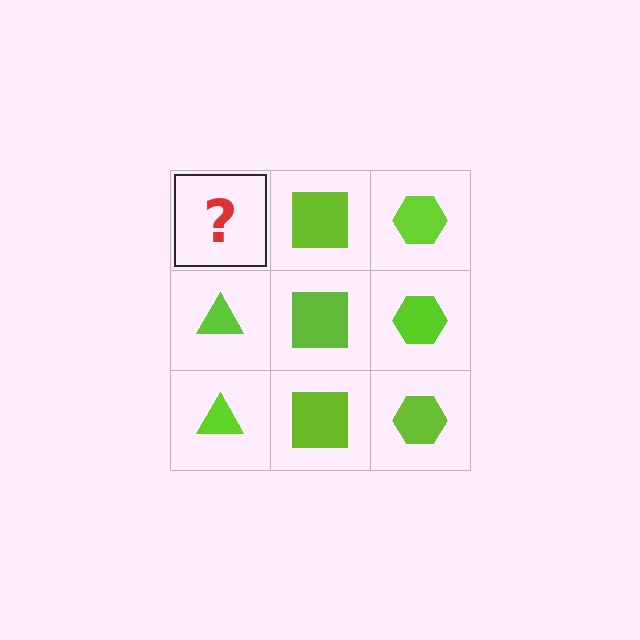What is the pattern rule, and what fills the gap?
The rule is that each column has a consistent shape. The gap should be filled with a lime triangle.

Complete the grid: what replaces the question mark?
The question mark should be replaced with a lime triangle.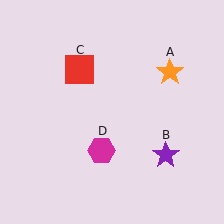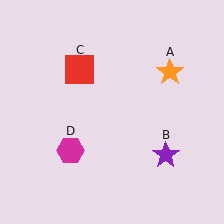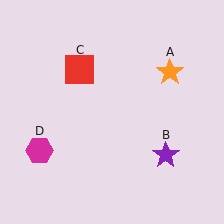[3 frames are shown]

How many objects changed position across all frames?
1 object changed position: magenta hexagon (object D).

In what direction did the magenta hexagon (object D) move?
The magenta hexagon (object D) moved left.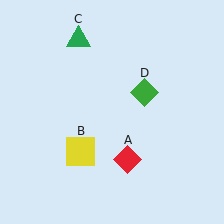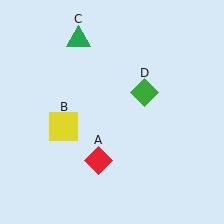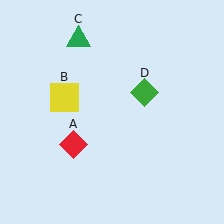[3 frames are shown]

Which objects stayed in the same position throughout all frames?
Green triangle (object C) and green diamond (object D) remained stationary.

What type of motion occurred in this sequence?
The red diamond (object A), yellow square (object B) rotated clockwise around the center of the scene.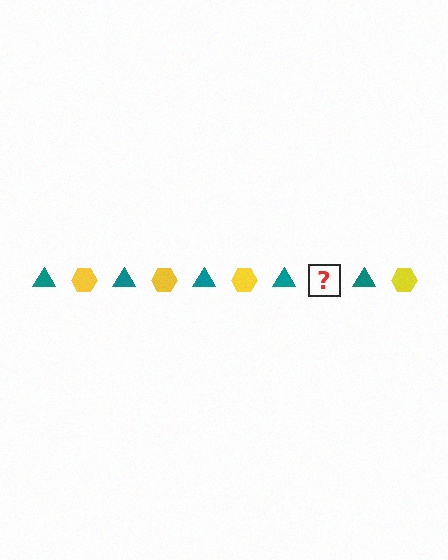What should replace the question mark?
The question mark should be replaced with a yellow hexagon.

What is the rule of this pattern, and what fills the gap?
The rule is that the pattern alternates between teal triangle and yellow hexagon. The gap should be filled with a yellow hexagon.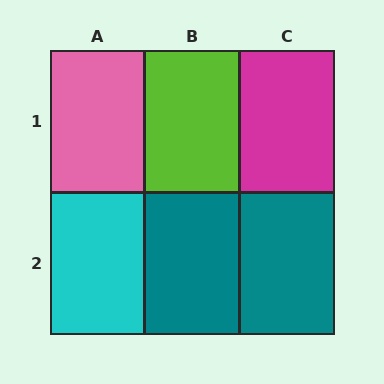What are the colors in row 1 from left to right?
Pink, lime, magenta.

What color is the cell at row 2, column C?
Teal.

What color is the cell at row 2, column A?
Cyan.